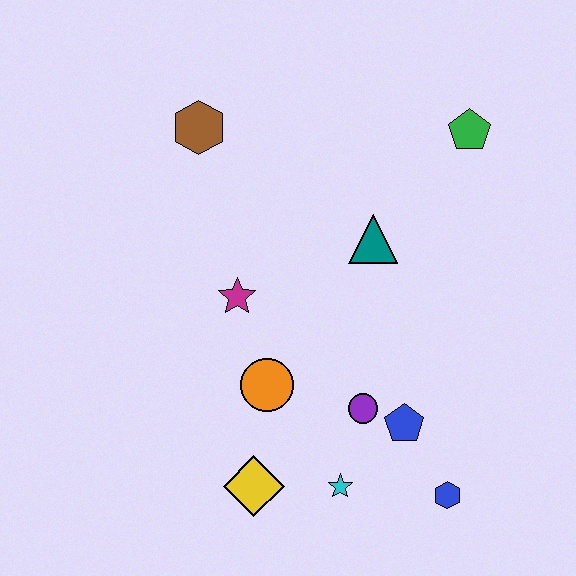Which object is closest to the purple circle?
The blue pentagon is closest to the purple circle.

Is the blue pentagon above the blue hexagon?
Yes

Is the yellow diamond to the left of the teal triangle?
Yes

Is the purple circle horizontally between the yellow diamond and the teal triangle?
Yes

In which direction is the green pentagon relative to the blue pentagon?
The green pentagon is above the blue pentagon.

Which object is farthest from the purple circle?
The brown hexagon is farthest from the purple circle.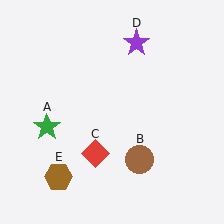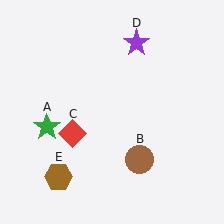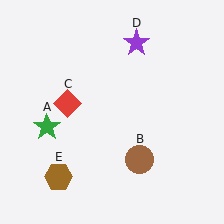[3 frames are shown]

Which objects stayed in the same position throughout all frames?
Green star (object A) and brown circle (object B) and purple star (object D) and brown hexagon (object E) remained stationary.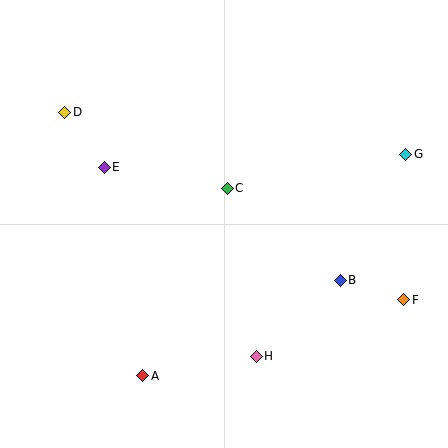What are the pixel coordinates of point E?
Point E is at (104, 167).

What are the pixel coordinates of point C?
Point C is at (227, 188).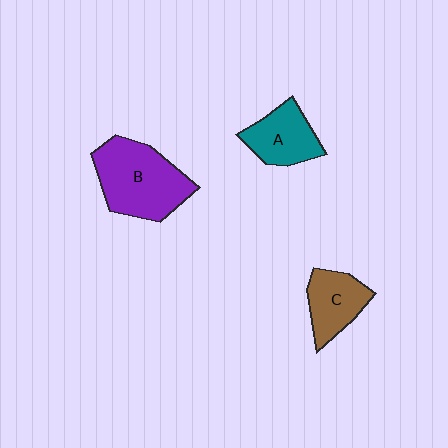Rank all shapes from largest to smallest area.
From largest to smallest: B (purple), A (teal), C (brown).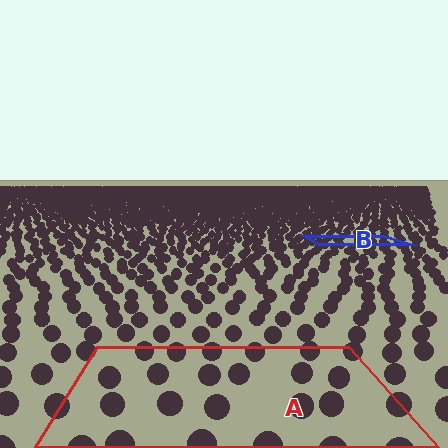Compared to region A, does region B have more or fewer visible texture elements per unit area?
Region B has more texture elements per unit area — they are packed more densely because it is farther away.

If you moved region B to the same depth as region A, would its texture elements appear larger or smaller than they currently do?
They would appear larger. At a closer depth, the same texture elements are projected at a bigger on-screen size.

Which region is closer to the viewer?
Region A is closer. The texture elements there are larger and more spread out.